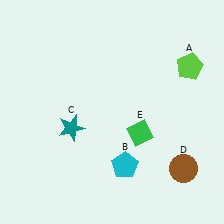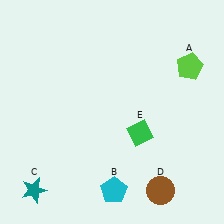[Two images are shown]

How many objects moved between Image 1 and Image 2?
3 objects moved between the two images.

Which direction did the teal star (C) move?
The teal star (C) moved down.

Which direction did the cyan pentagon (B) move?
The cyan pentagon (B) moved down.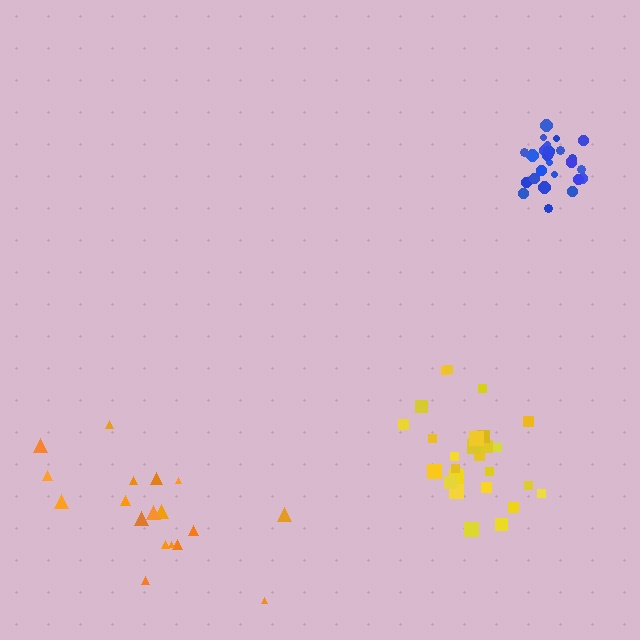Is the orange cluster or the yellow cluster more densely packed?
Yellow.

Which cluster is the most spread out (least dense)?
Orange.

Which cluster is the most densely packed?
Blue.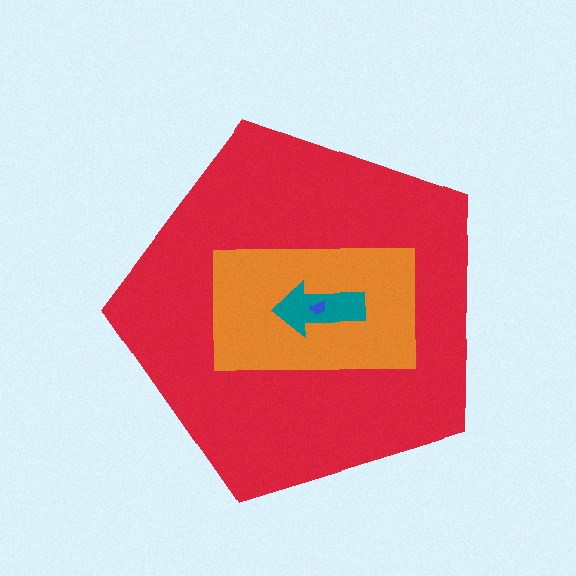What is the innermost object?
The blue trapezoid.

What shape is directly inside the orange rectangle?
The teal arrow.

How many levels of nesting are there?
4.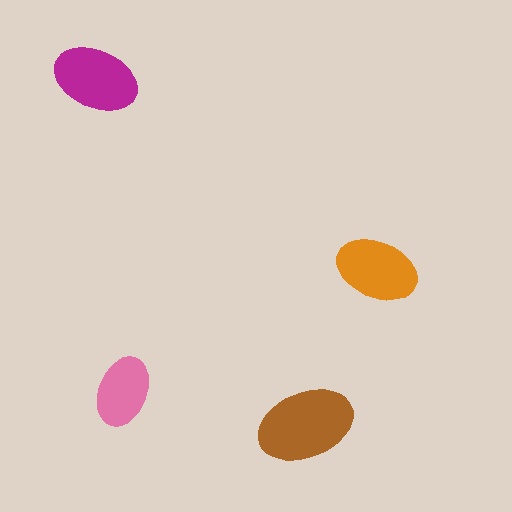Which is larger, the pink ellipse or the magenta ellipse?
The magenta one.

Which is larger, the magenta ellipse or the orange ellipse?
The magenta one.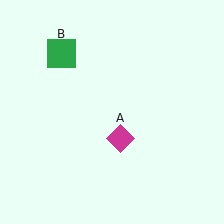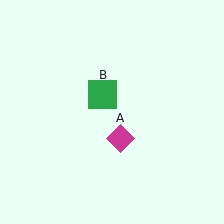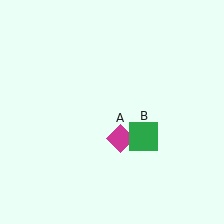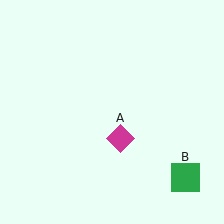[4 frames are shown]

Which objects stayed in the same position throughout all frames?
Magenta diamond (object A) remained stationary.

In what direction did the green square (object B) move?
The green square (object B) moved down and to the right.